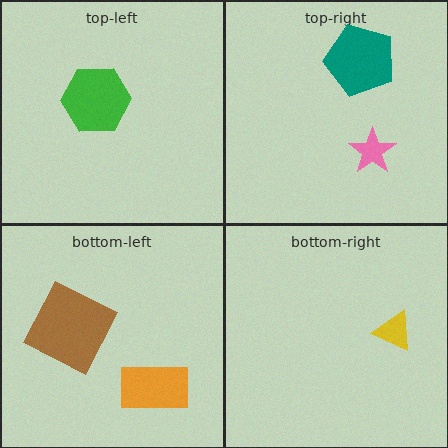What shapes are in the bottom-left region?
The orange rectangle, the brown square.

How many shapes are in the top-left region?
1.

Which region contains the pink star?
The top-right region.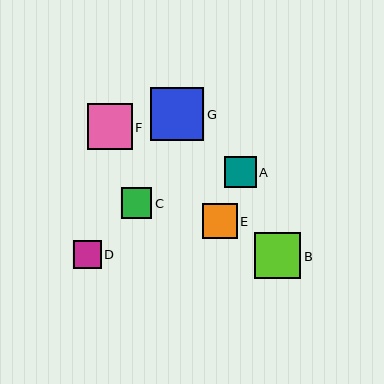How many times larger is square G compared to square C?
Square G is approximately 1.8 times the size of square C.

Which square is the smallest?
Square D is the smallest with a size of approximately 28 pixels.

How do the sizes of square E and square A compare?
Square E and square A are approximately the same size.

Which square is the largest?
Square G is the largest with a size of approximately 53 pixels.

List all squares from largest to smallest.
From largest to smallest: G, B, F, E, A, C, D.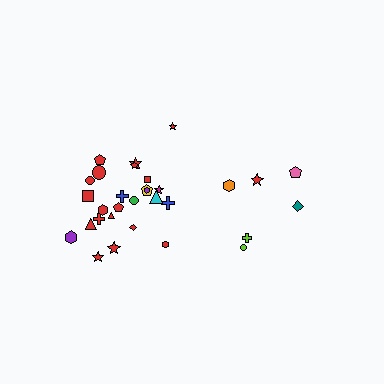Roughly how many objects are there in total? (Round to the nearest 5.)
Roughly 30 objects in total.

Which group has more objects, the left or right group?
The left group.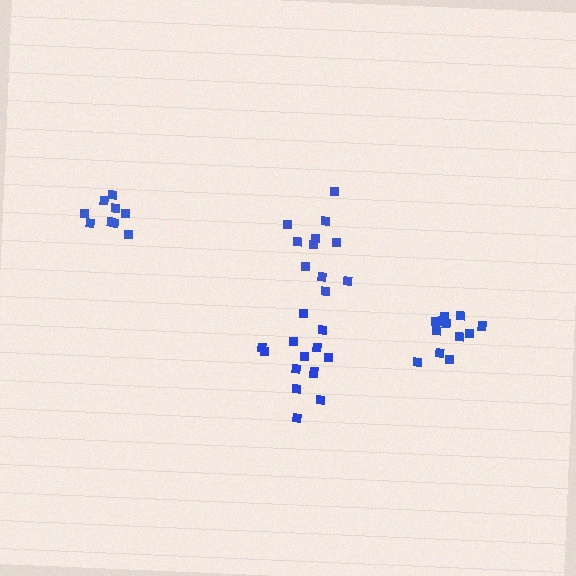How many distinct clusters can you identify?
There are 4 distinct clusters.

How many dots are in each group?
Group 1: 12 dots, Group 2: 11 dots, Group 3: 14 dots, Group 4: 9 dots (46 total).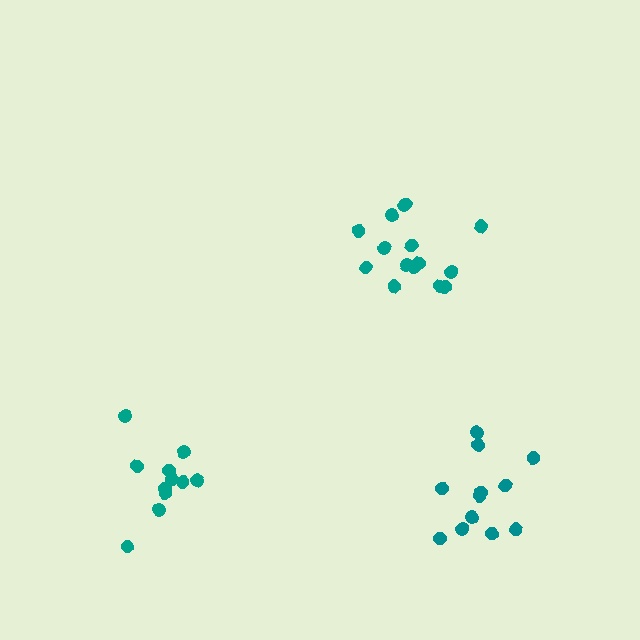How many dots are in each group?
Group 1: 15 dots, Group 2: 12 dots, Group 3: 11 dots (38 total).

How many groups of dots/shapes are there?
There are 3 groups.